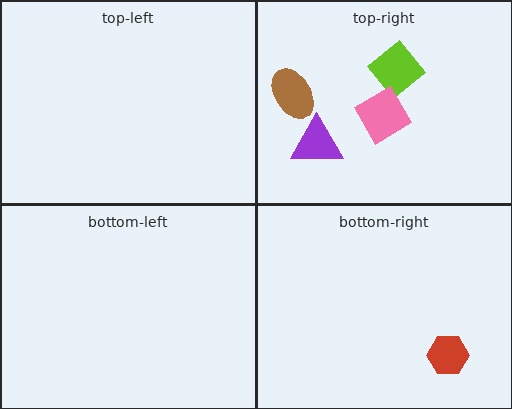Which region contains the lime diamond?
The top-right region.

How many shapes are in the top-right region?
4.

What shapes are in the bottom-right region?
The red hexagon.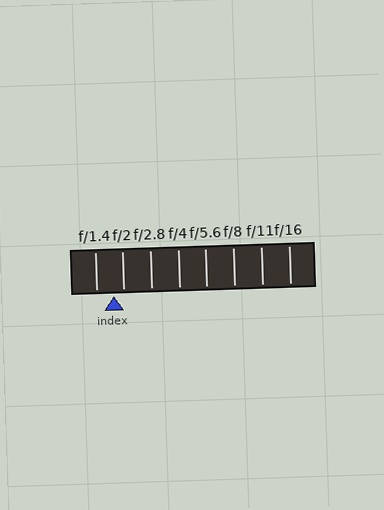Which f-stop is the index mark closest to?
The index mark is closest to f/2.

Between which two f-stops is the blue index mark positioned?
The index mark is between f/1.4 and f/2.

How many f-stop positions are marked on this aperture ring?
There are 8 f-stop positions marked.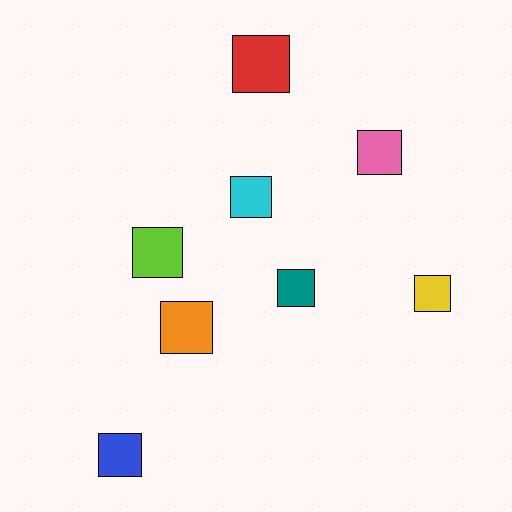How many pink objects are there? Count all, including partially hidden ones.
There is 1 pink object.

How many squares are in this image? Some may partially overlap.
There are 8 squares.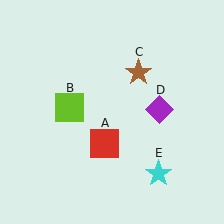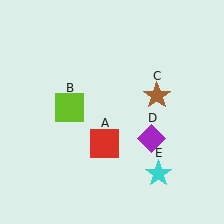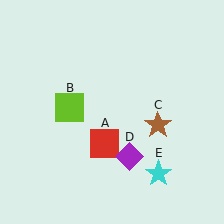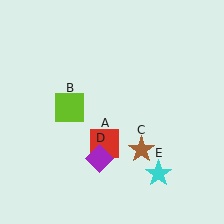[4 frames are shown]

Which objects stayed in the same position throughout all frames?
Red square (object A) and lime square (object B) and cyan star (object E) remained stationary.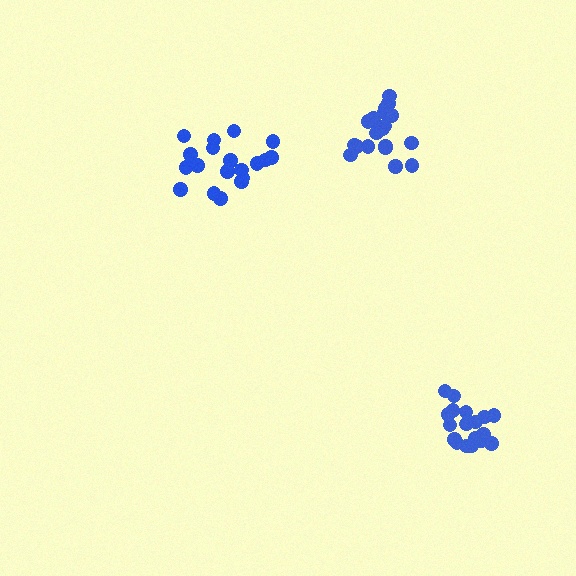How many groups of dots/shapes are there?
There are 3 groups.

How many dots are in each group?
Group 1: 18 dots, Group 2: 20 dots, Group 3: 19 dots (57 total).